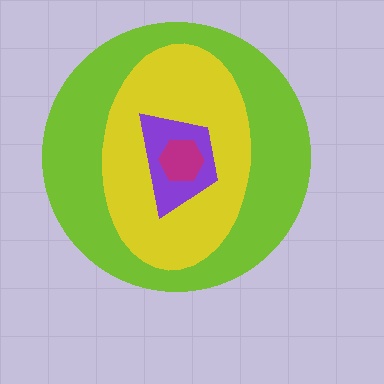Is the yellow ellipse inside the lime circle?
Yes.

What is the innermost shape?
The magenta hexagon.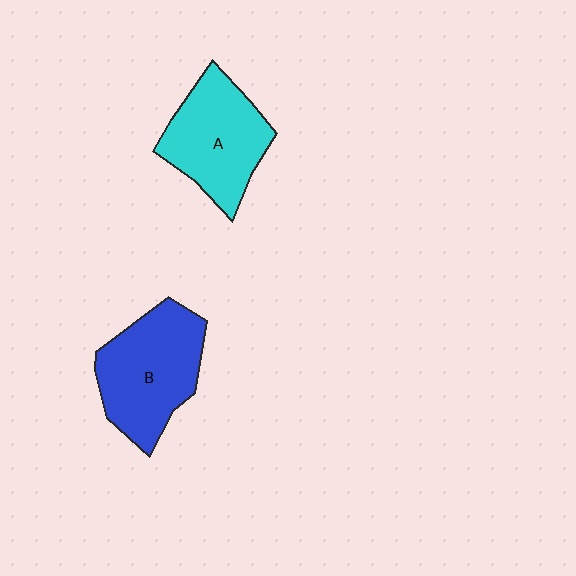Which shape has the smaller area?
Shape A (cyan).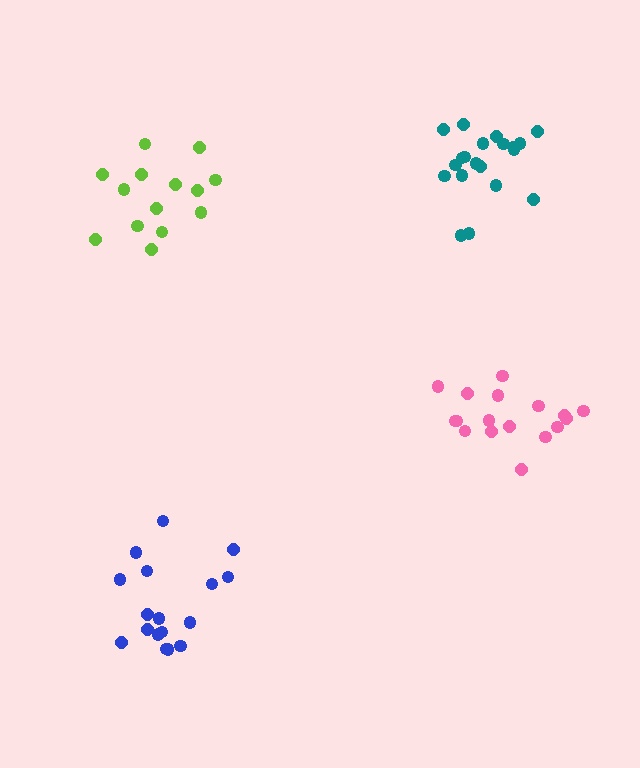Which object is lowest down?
The blue cluster is bottommost.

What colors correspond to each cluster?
The clusters are colored: teal, blue, pink, lime.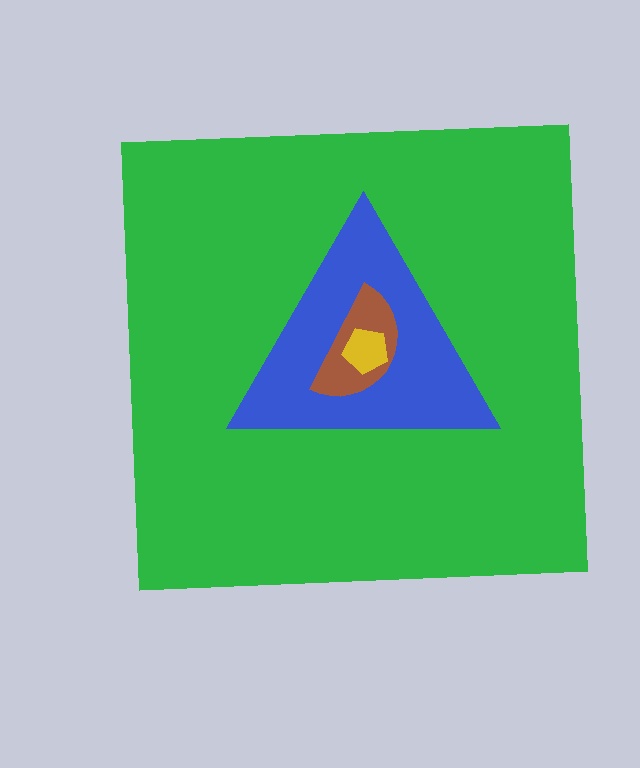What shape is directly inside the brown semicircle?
The yellow pentagon.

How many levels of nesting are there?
4.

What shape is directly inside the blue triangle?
The brown semicircle.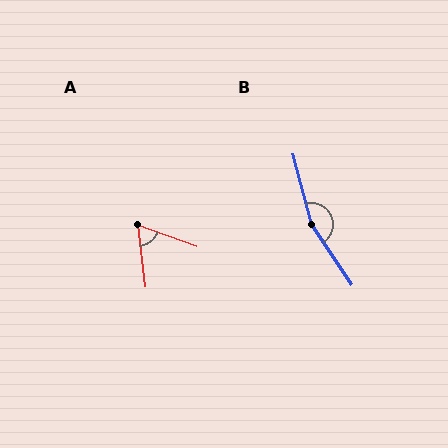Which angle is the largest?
B, at approximately 161 degrees.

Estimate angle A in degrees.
Approximately 64 degrees.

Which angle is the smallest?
A, at approximately 64 degrees.